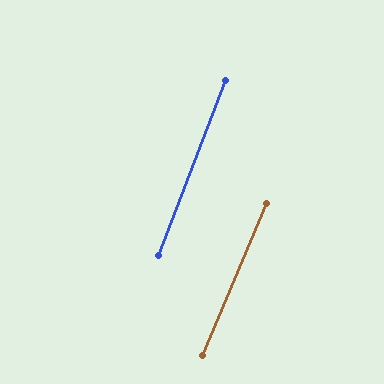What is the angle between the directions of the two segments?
Approximately 2 degrees.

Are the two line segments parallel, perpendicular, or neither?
Parallel — their directions differ by only 2.0°.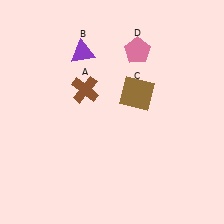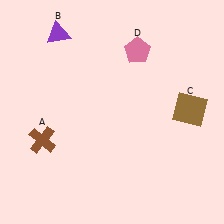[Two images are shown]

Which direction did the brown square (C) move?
The brown square (C) moved right.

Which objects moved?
The objects that moved are: the brown cross (A), the purple triangle (B), the brown square (C).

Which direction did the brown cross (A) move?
The brown cross (A) moved down.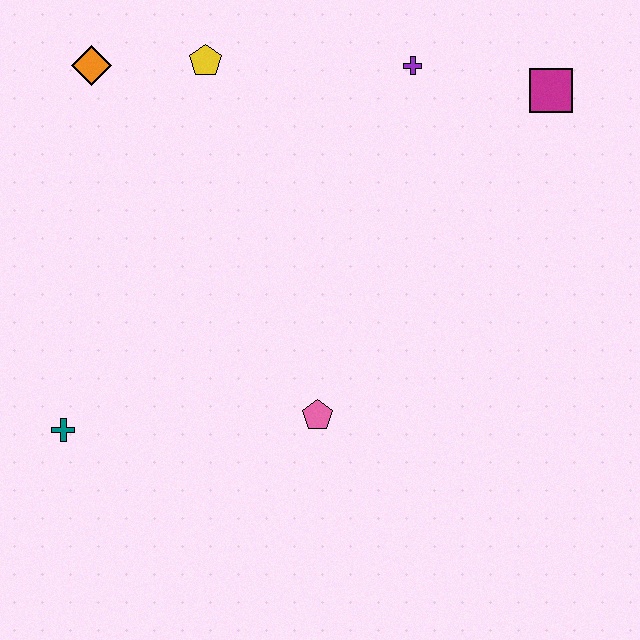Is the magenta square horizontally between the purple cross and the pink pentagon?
No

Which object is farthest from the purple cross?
The teal cross is farthest from the purple cross.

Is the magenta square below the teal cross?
No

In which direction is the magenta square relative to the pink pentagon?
The magenta square is above the pink pentagon.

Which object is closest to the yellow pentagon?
The orange diamond is closest to the yellow pentagon.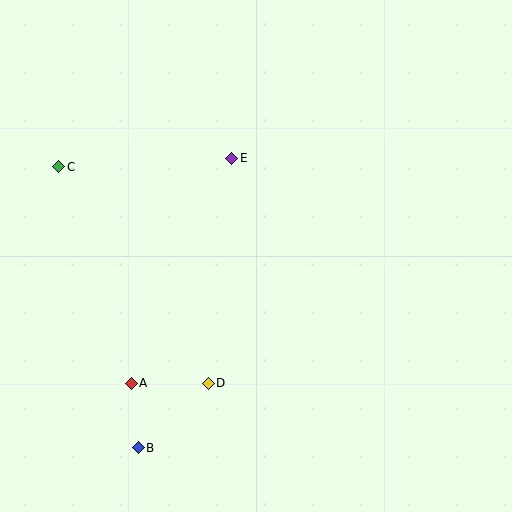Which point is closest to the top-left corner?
Point C is closest to the top-left corner.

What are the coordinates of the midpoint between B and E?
The midpoint between B and E is at (185, 303).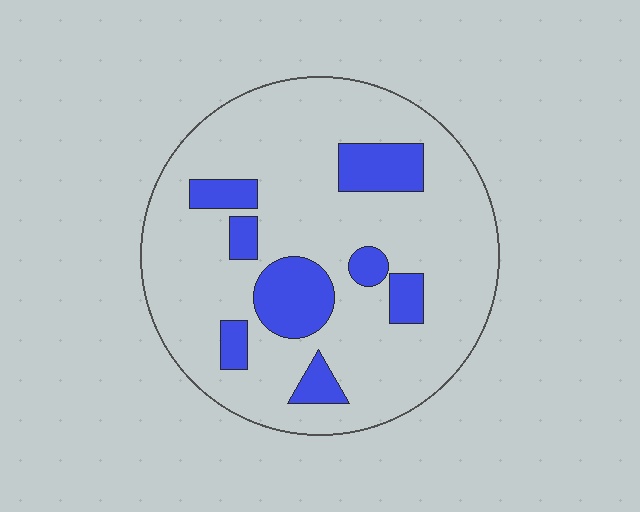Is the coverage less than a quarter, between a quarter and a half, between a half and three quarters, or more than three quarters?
Less than a quarter.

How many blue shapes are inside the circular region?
8.